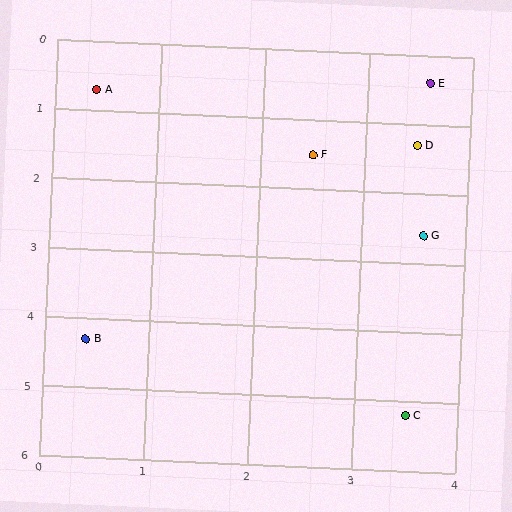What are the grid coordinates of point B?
Point B is at approximately (0.4, 4.3).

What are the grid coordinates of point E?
Point E is at approximately (3.6, 0.4).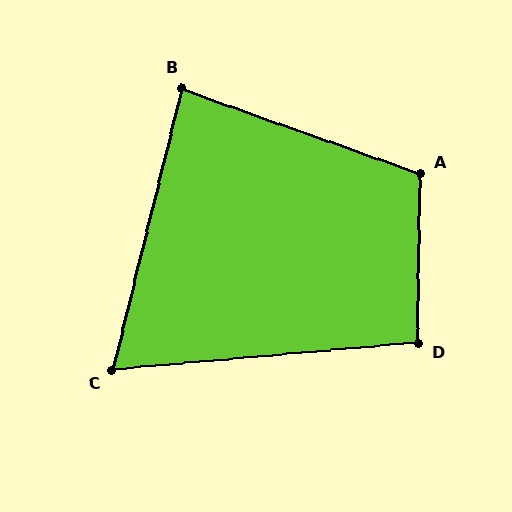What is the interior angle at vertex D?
Approximately 96 degrees (obtuse).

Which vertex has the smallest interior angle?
C, at approximately 71 degrees.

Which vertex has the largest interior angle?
A, at approximately 109 degrees.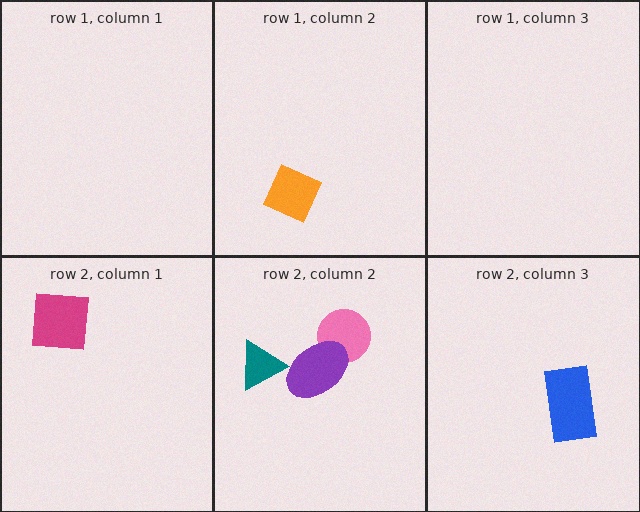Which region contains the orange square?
The row 1, column 2 region.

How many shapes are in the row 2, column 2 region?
3.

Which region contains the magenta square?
The row 2, column 1 region.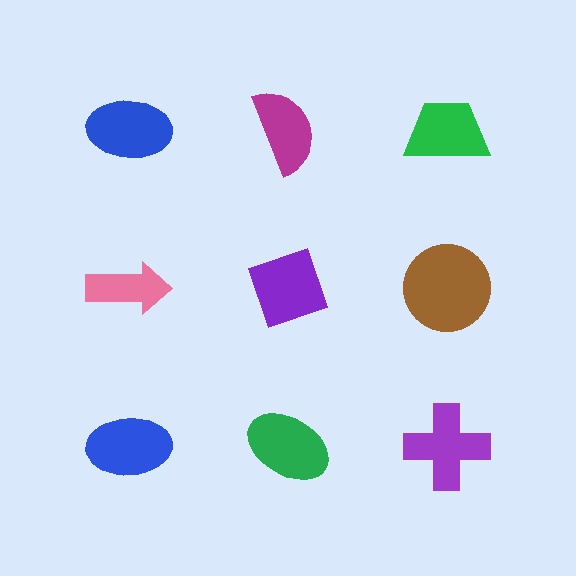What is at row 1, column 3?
A green trapezoid.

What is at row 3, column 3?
A purple cross.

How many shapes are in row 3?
3 shapes.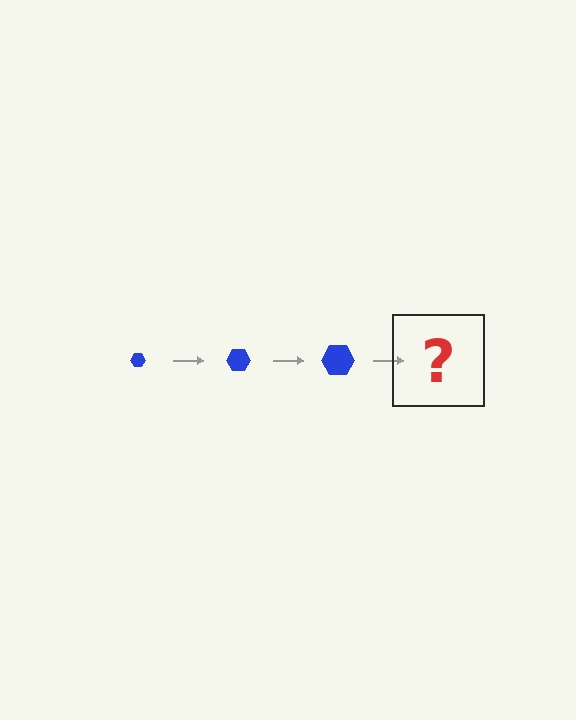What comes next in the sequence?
The next element should be a blue hexagon, larger than the previous one.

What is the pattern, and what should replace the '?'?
The pattern is that the hexagon gets progressively larger each step. The '?' should be a blue hexagon, larger than the previous one.